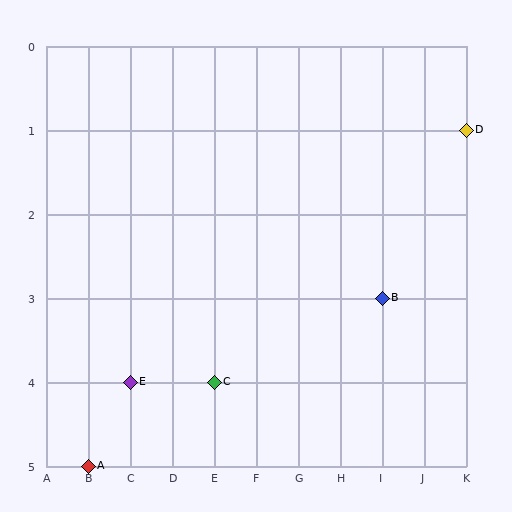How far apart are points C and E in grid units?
Points C and E are 2 columns apart.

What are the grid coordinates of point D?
Point D is at grid coordinates (K, 1).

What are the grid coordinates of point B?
Point B is at grid coordinates (I, 3).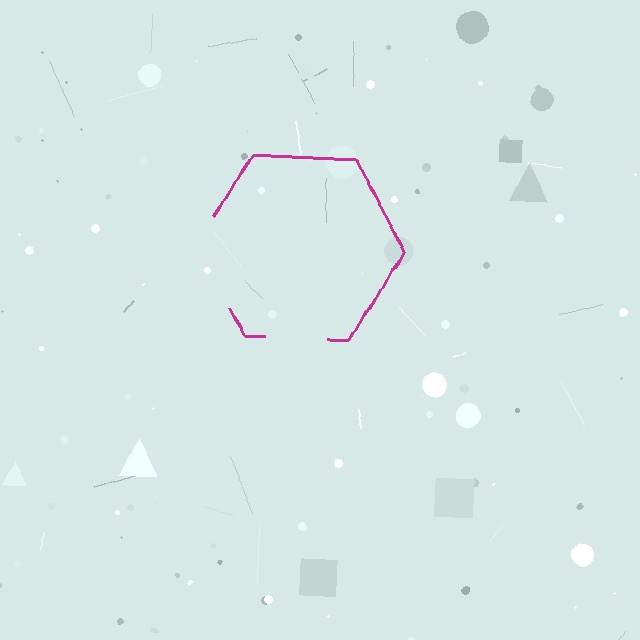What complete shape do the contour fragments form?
The contour fragments form a hexagon.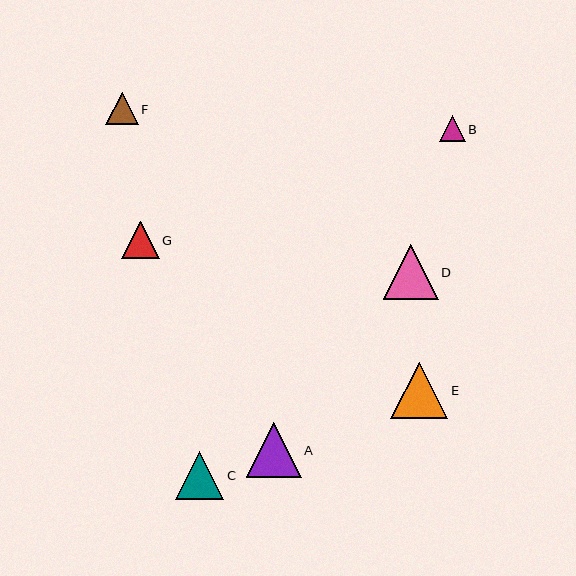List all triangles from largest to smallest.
From largest to smallest: E, A, D, C, G, F, B.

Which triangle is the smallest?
Triangle B is the smallest with a size of approximately 26 pixels.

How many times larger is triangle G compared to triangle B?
Triangle G is approximately 1.4 times the size of triangle B.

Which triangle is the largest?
Triangle E is the largest with a size of approximately 57 pixels.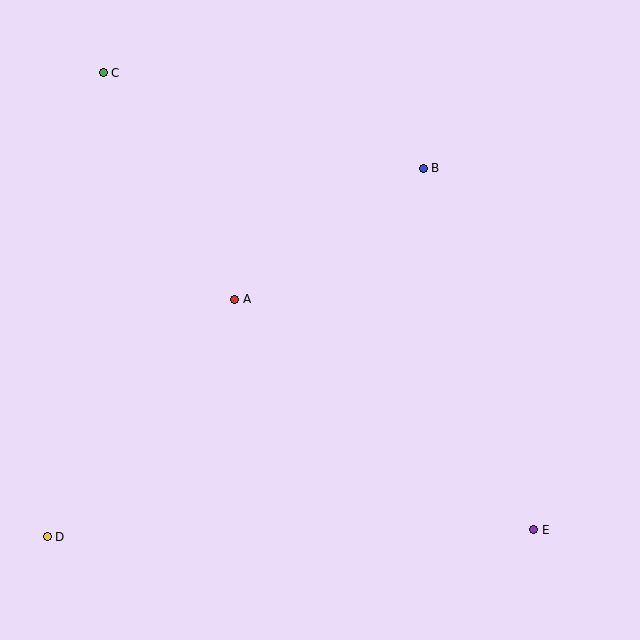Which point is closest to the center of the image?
Point A at (235, 299) is closest to the center.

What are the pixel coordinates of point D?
Point D is at (47, 537).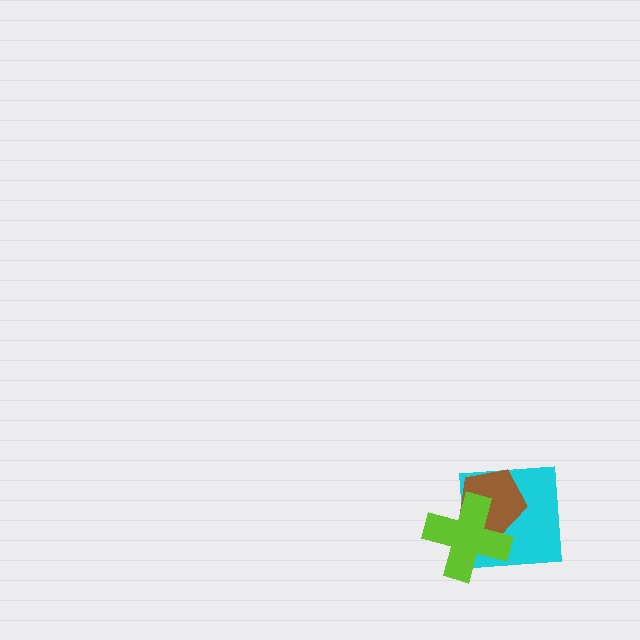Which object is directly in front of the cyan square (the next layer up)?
The brown pentagon is directly in front of the cyan square.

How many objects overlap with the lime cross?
2 objects overlap with the lime cross.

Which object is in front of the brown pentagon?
The lime cross is in front of the brown pentagon.